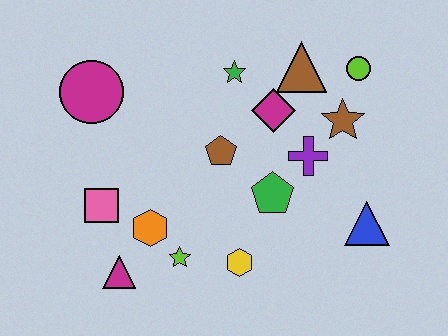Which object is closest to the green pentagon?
The purple cross is closest to the green pentagon.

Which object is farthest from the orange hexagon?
The lime circle is farthest from the orange hexagon.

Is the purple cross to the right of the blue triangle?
No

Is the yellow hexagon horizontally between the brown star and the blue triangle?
No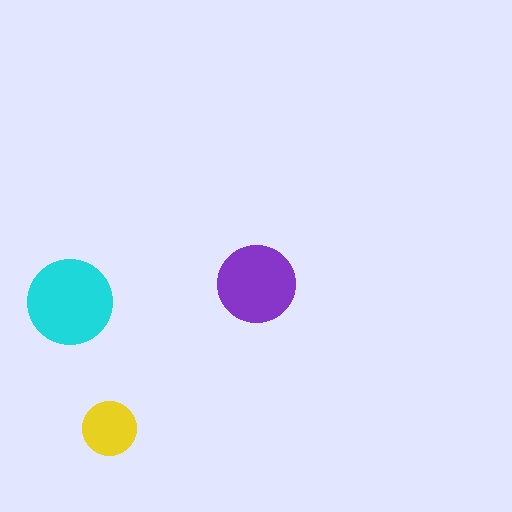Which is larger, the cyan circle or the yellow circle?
The cyan one.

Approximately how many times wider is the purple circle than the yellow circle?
About 1.5 times wider.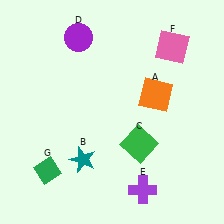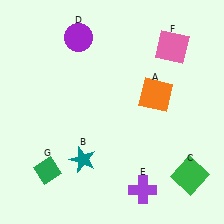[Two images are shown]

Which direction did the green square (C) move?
The green square (C) moved right.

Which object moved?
The green square (C) moved right.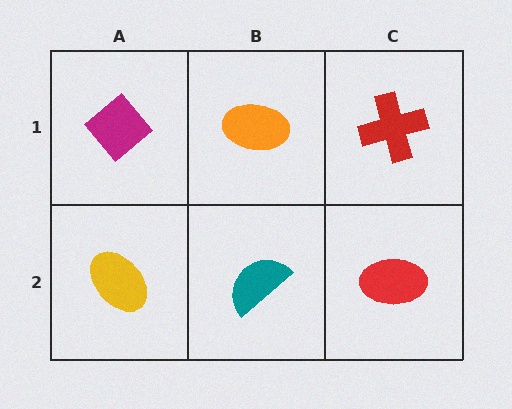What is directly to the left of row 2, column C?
A teal semicircle.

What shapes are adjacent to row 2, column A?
A magenta diamond (row 1, column A), a teal semicircle (row 2, column B).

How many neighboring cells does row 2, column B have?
3.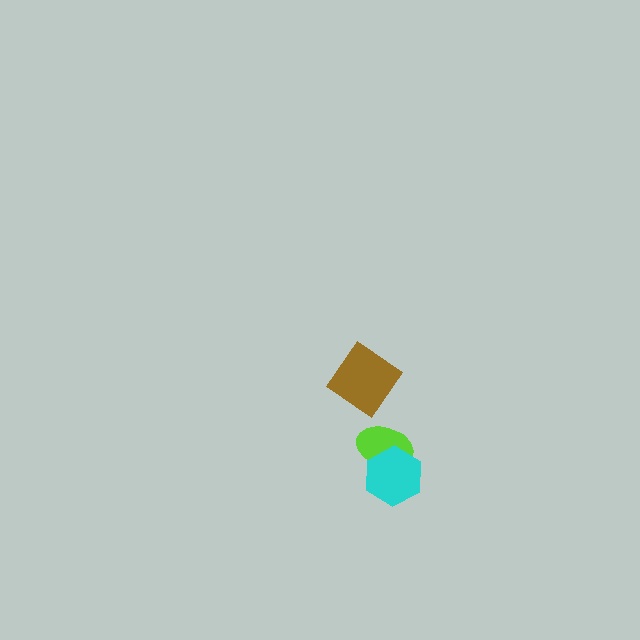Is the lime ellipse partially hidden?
Yes, it is partially covered by another shape.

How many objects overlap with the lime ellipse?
1 object overlaps with the lime ellipse.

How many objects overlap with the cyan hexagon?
1 object overlaps with the cyan hexagon.